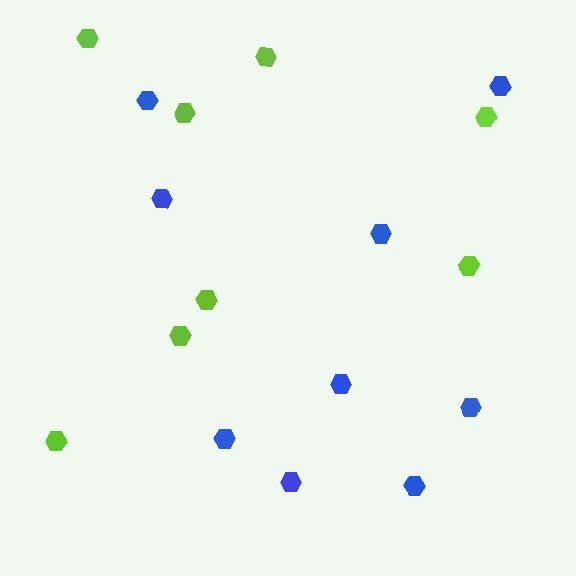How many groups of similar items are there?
There are 2 groups: one group of blue hexagons (9) and one group of lime hexagons (8).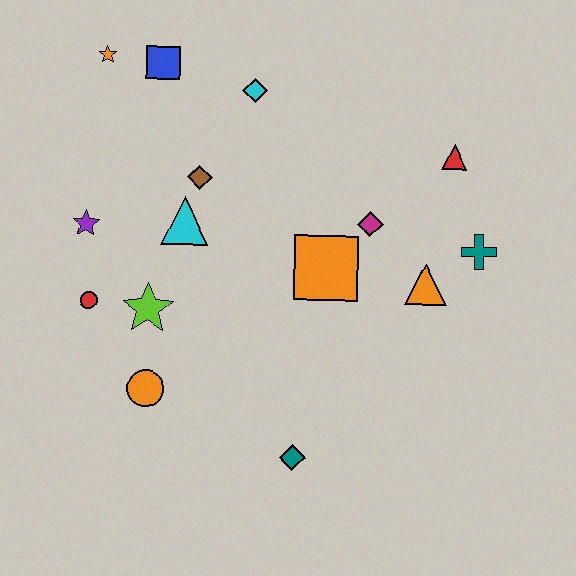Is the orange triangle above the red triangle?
No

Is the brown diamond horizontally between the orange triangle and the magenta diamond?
No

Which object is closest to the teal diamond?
The orange circle is closest to the teal diamond.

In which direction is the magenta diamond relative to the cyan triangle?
The magenta diamond is to the right of the cyan triangle.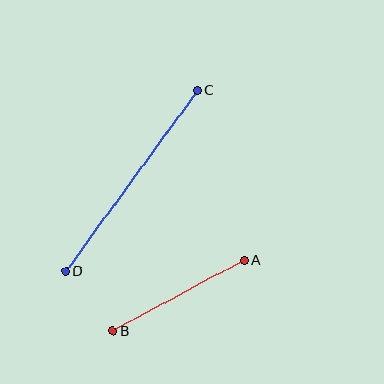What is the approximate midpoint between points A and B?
The midpoint is at approximately (179, 296) pixels.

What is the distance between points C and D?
The distance is approximately 223 pixels.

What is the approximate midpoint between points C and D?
The midpoint is at approximately (131, 180) pixels.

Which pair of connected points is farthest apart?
Points C and D are farthest apart.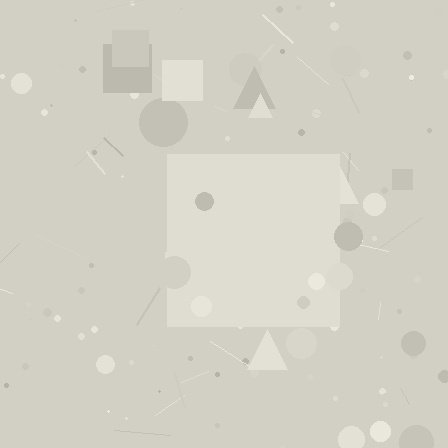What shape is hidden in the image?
A square is hidden in the image.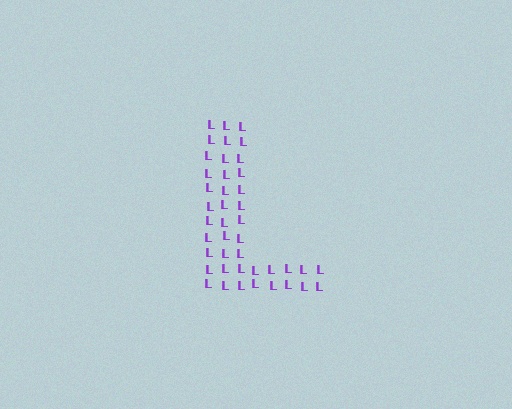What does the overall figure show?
The overall figure shows the letter L.